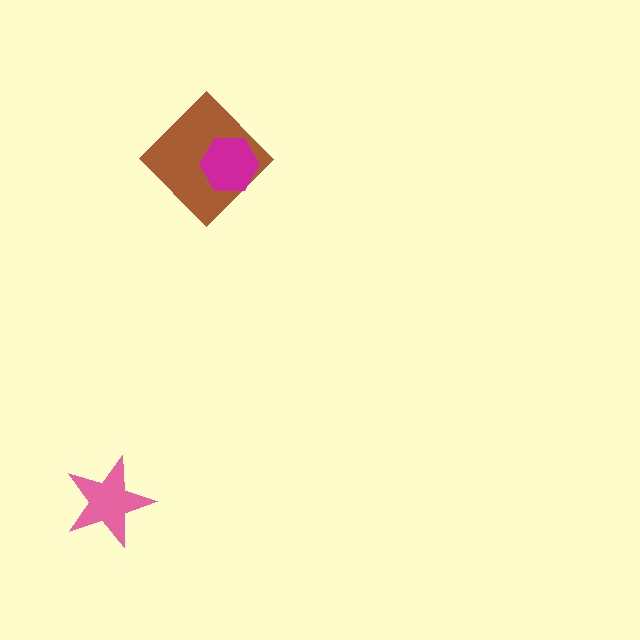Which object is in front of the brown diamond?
The magenta hexagon is in front of the brown diamond.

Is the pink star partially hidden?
No, no other shape covers it.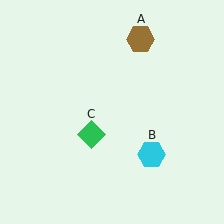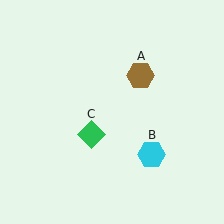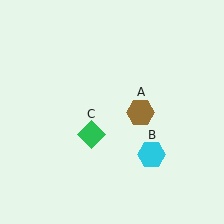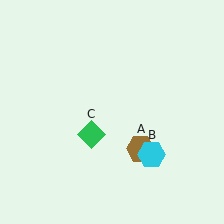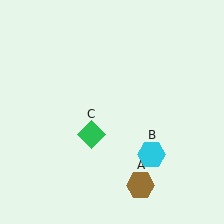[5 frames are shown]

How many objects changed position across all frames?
1 object changed position: brown hexagon (object A).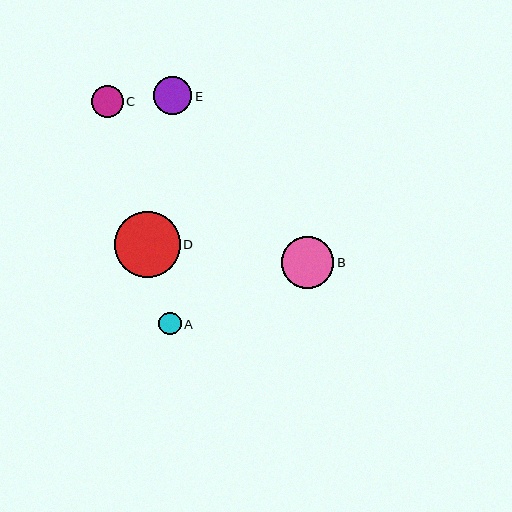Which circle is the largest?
Circle D is the largest with a size of approximately 66 pixels.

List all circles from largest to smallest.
From largest to smallest: D, B, E, C, A.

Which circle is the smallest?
Circle A is the smallest with a size of approximately 23 pixels.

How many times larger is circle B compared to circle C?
Circle B is approximately 1.7 times the size of circle C.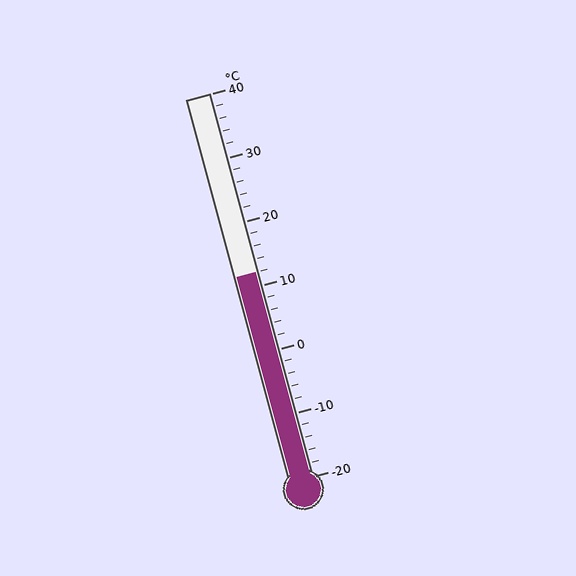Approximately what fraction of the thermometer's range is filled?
The thermometer is filled to approximately 55% of its range.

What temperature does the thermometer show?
The thermometer shows approximately 12°C.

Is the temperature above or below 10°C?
The temperature is above 10°C.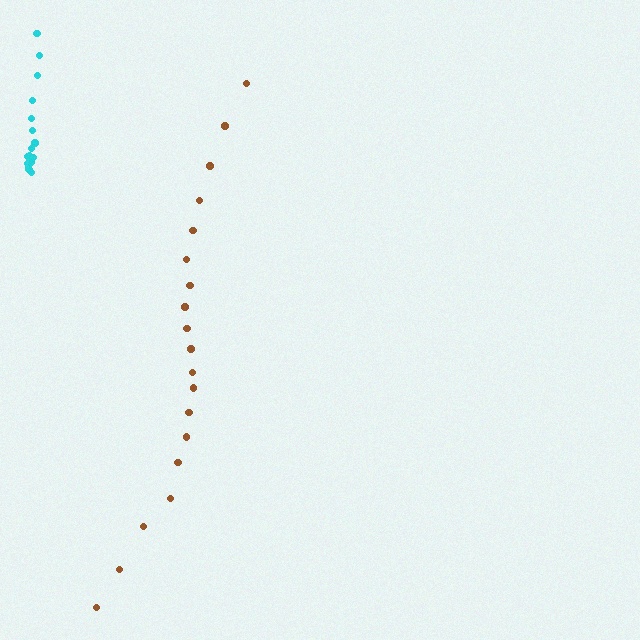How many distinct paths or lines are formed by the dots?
There are 2 distinct paths.